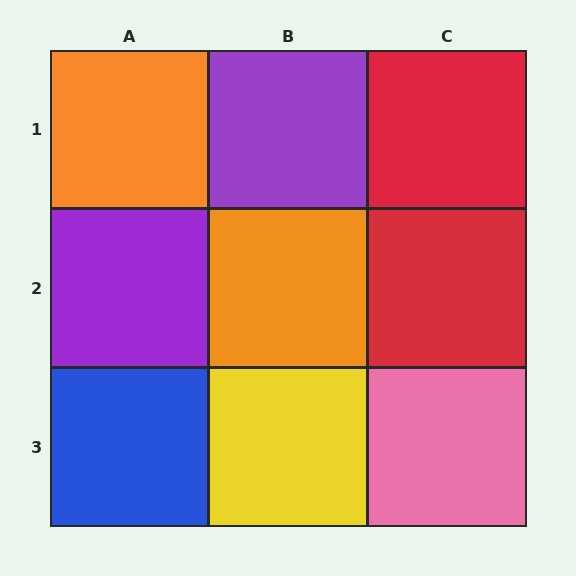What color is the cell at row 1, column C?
Red.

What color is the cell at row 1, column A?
Orange.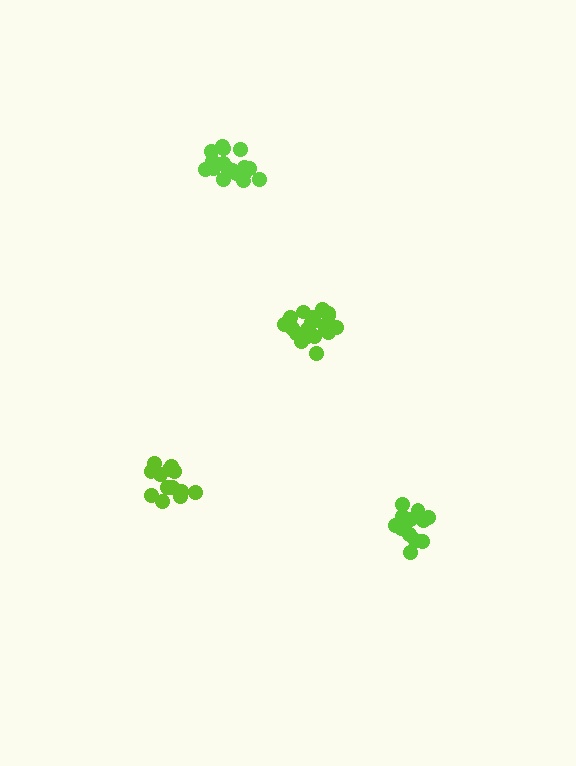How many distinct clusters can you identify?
There are 4 distinct clusters.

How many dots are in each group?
Group 1: 17 dots, Group 2: 15 dots, Group 3: 13 dots, Group 4: 18 dots (63 total).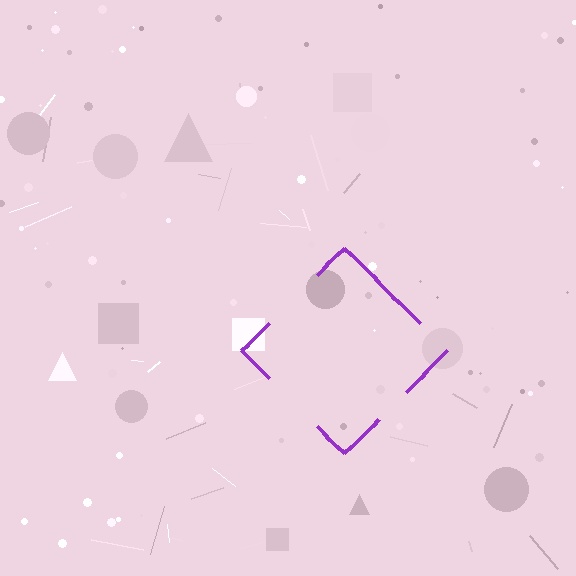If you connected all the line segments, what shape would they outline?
They would outline a diamond.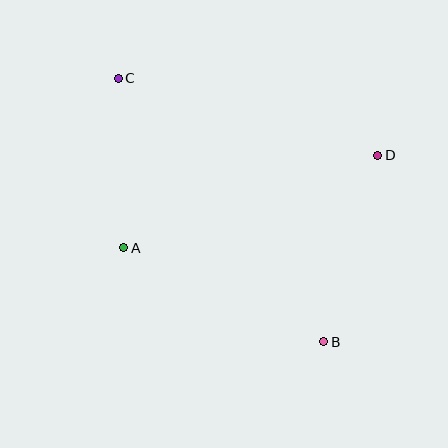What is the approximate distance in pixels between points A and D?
The distance between A and D is approximately 270 pixels.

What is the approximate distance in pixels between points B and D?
The distance between B and D is approximately 194 pixels.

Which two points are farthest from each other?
Points B and C are farthest from each other.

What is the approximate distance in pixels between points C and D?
The distance between C and D is approximately 271 pixels.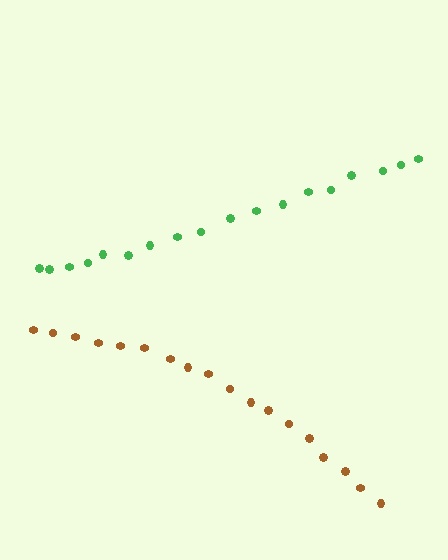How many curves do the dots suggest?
There are 2 distinct paths.